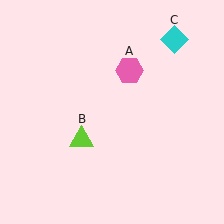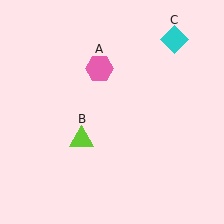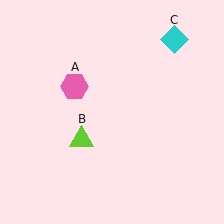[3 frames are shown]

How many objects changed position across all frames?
1 object changed position: pink hexagon (object A).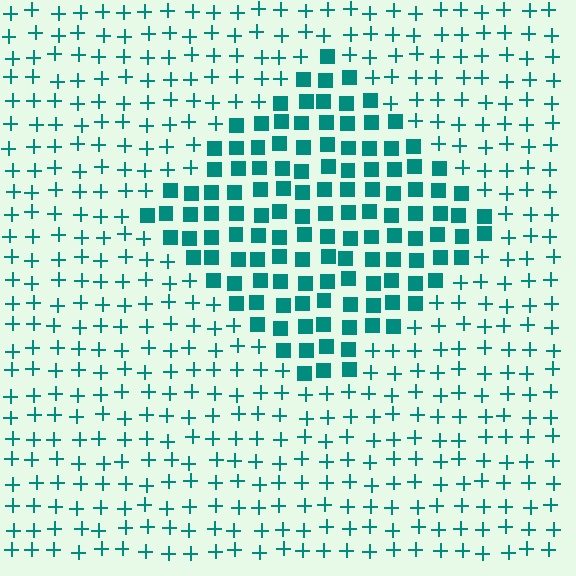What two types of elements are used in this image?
The image uses squares inside the diamond region and plus signs outside it.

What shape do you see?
I see a diamond.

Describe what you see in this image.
The image is filled with small teal elements arranged in a uniform grid. A diamond-shaped region contains squares, while the surrounding area contains plus signs. The boundary is defined purely by the change in element shape.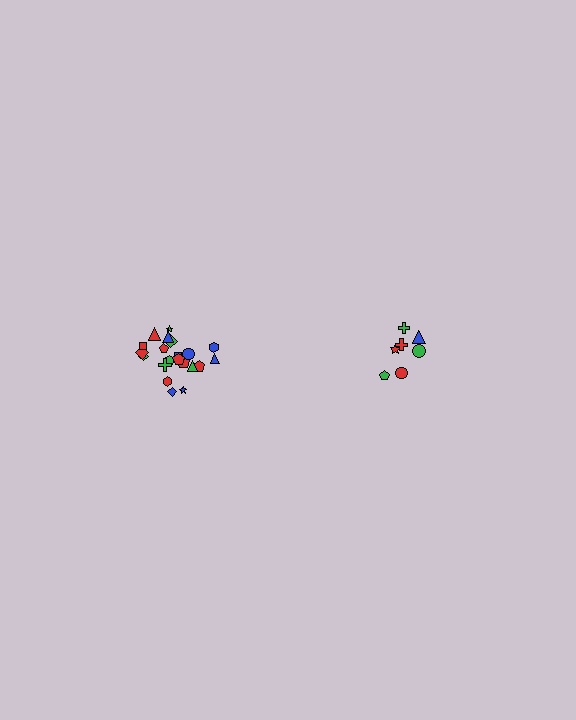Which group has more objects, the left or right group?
The left group.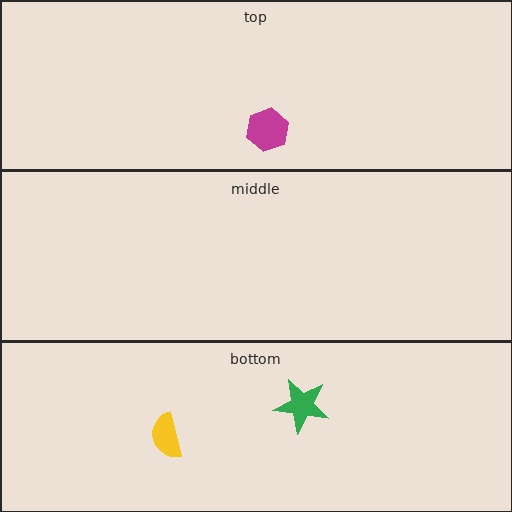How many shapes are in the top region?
1.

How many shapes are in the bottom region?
2.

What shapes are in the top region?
The magenta hexagon.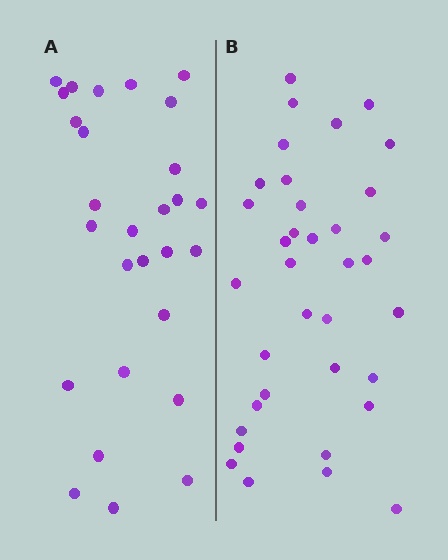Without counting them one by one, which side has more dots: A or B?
Region B (the right region) has more dots.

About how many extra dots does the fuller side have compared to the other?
Region B has roughly 8 or so more dots than region A.